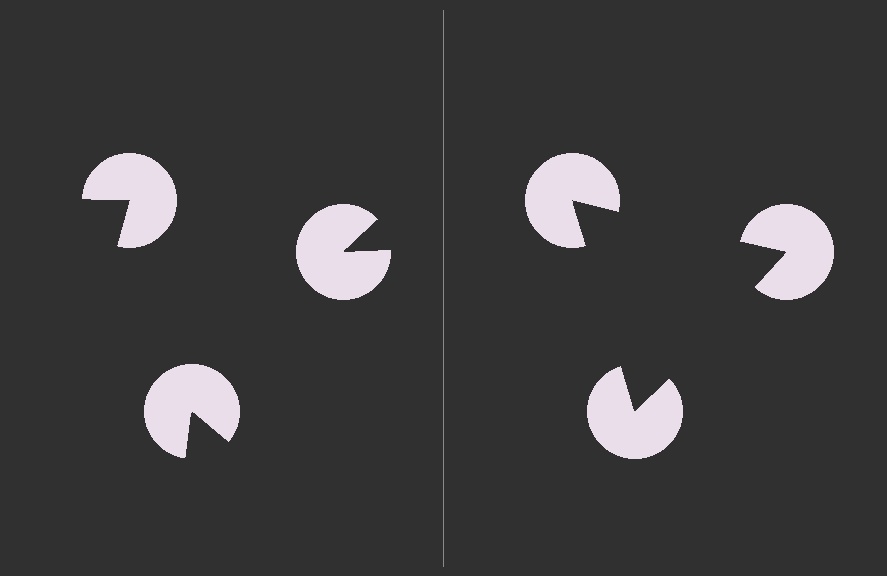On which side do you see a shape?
An illusory triangle appears on the right side. On the left side the wedge cuts are rotated, so no coherent shape forms.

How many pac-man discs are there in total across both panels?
6 — 3 on each side.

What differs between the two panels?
The pac-man discs are positioned identically on both sides; only the wedge orientations differ. On the right they align to a triangle; on the left they are misaligned.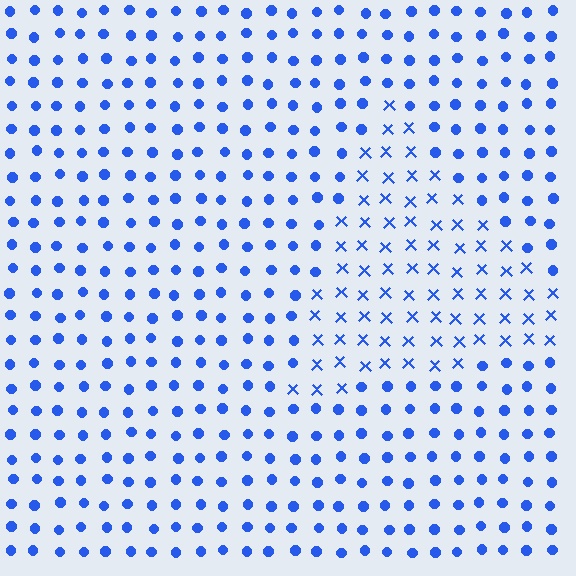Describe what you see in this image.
The image is filled with small blue elements arranged in a uniform grid. A triangle-shaped region contains X marks, while the surrounding area contains circles. The boundary is defined purely by the change in element shape.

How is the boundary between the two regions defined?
The boundary is defined by a change in element shape: X marks inside vs. circles outside. All elements share the same color and spacing.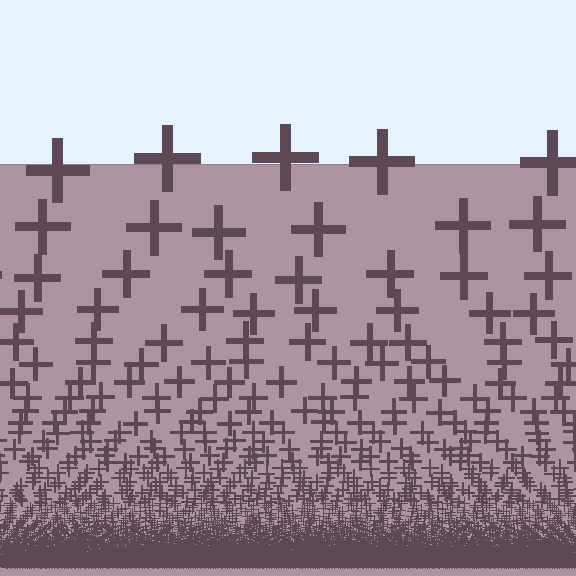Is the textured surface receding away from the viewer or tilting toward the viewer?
The surface appears to tilt toward the viewer. Texture elements get larger and sparser toward the top.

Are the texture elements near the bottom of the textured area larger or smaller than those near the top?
Smaller. The gradient is inverted — elements near the bottom are smaller and denser.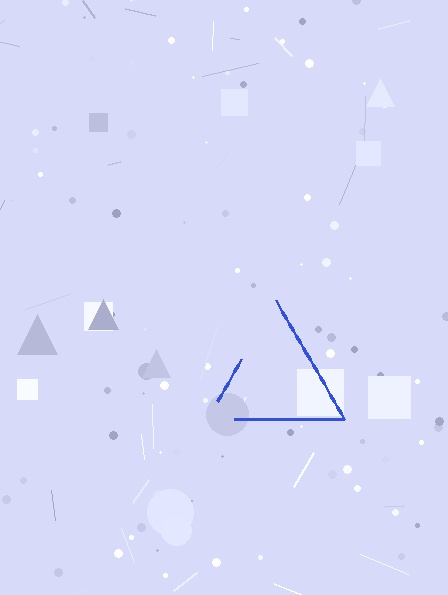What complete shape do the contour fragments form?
The contour fragments form a triangle.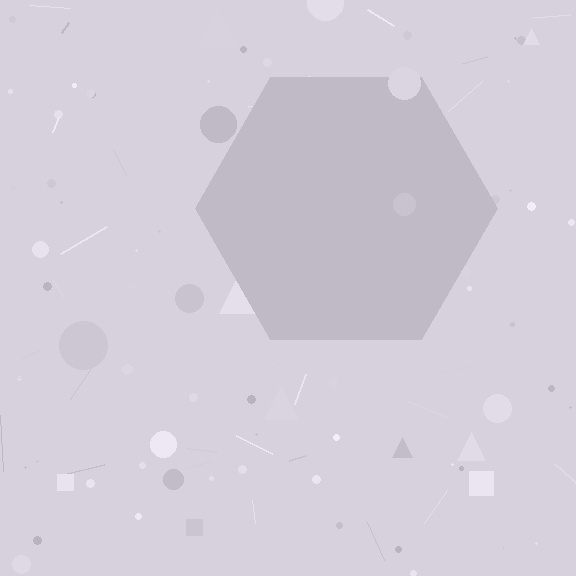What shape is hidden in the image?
A hexagon is hidden in the image.